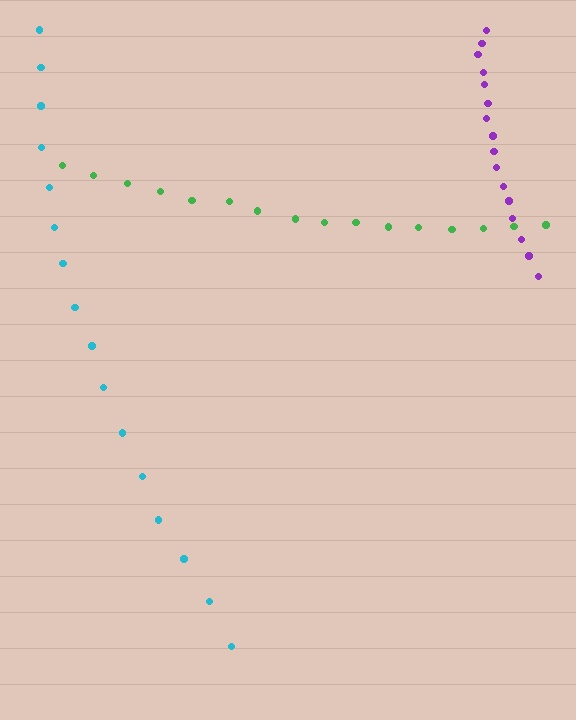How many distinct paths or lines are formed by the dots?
There are 3 distinct paths.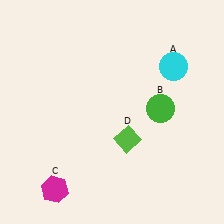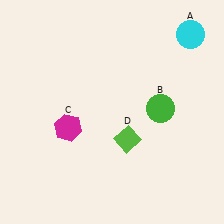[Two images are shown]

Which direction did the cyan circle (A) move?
The cyan circle (A) moved up.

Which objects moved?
The objects that moved are: the cyan circle (A), the magenta hexagon (C).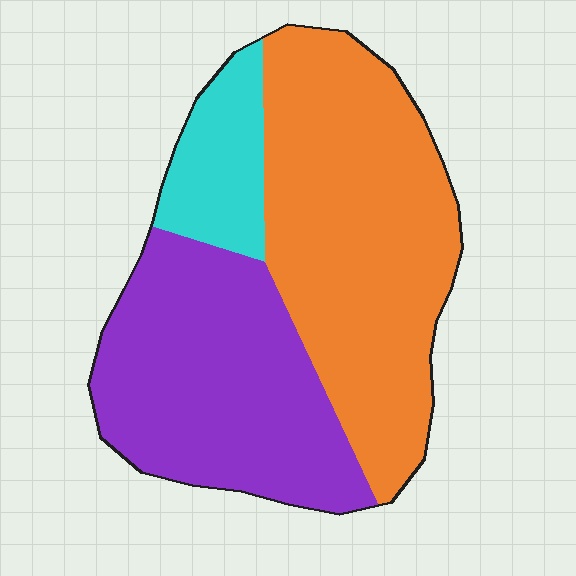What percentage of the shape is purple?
Purple covers 39% of the shape.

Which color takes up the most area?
Orange, at roughly 50%.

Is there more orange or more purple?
Orange.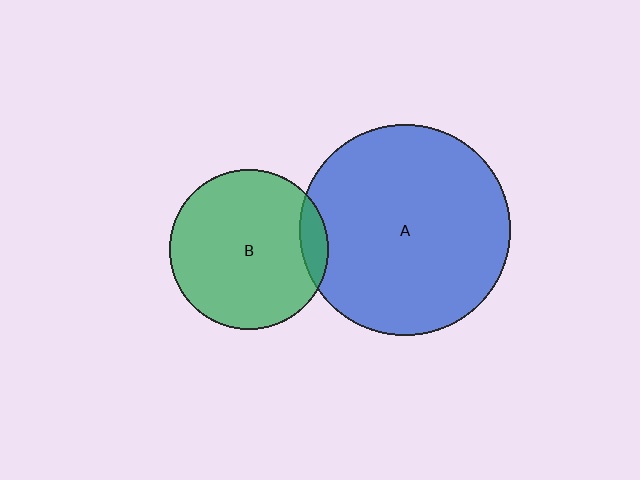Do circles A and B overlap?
Yes.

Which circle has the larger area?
Circle A (blue).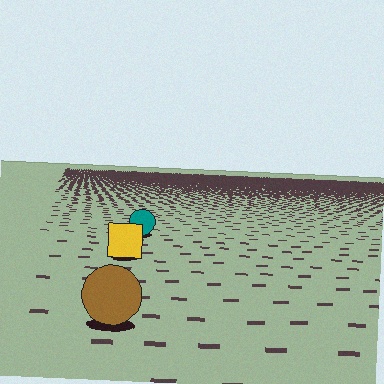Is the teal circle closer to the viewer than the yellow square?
No. The yellow square is closer — you can tell from the texture gradient: the ground texture is coarser near it.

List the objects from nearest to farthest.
From nearest to farthest: the brown circle, the yellow square, the teal circle.